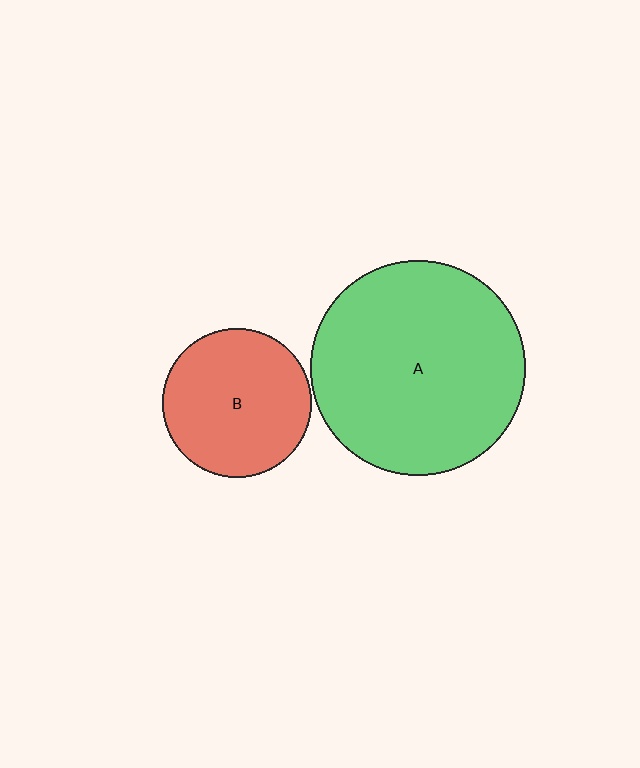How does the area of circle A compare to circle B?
Approximately 2.1 times.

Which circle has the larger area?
Circle A (green).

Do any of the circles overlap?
No, none of the circles overlap.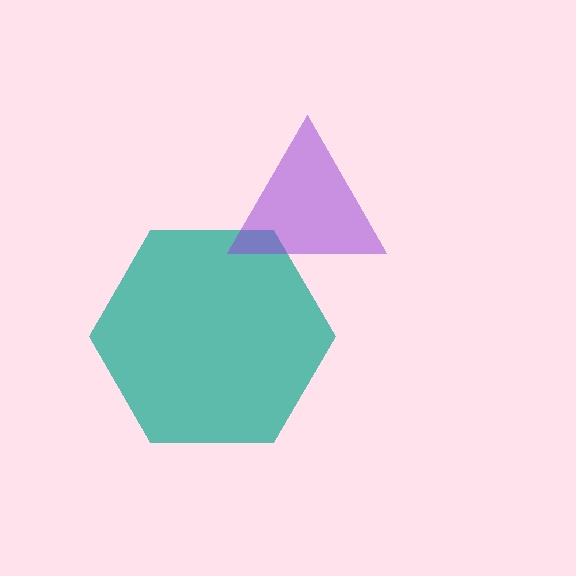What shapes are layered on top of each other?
The layered shapes are: a teal hexagon, a purple triangle.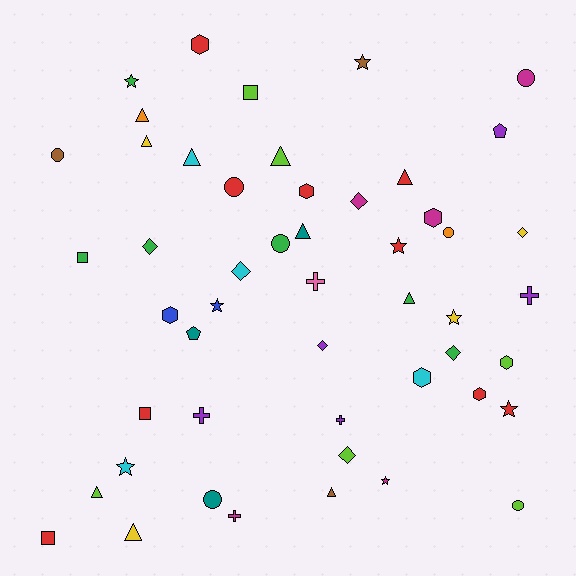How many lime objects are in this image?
There are 6 lime objects.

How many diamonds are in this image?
There are 7 diamonds.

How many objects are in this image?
There are 50 objects.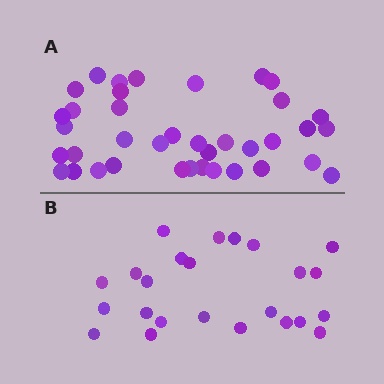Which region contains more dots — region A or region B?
Region A (the top region) has more dots.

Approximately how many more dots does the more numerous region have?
Region A has approximately 15 more dots than region B.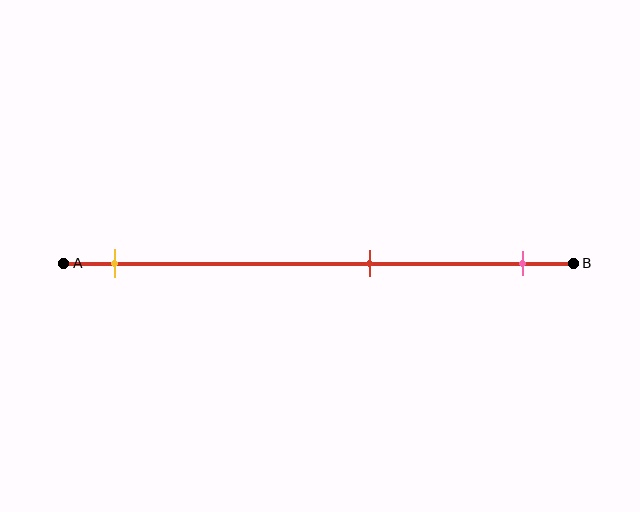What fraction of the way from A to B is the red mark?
The red mark is approximately 60% (0.6) of the way from A to B.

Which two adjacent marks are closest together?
The red and pink marks are the closest adjacent pair.